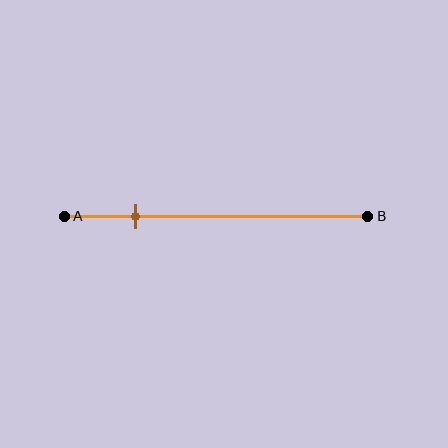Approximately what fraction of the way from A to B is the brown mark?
The brown mark is approximately 25% of the way from A to B.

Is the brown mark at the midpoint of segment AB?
No, the mark is at about 25% from A, not at the 50% midpoint.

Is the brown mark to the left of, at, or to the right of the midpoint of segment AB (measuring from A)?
The brown mark is to the left of the midpoint of segment AB.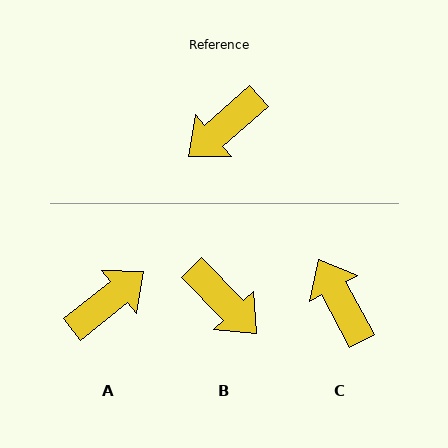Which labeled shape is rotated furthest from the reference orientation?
A, about 178 degrees away.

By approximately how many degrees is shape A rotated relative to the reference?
Approximately 178 degrees counter-clockwise.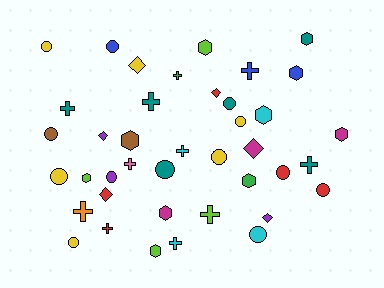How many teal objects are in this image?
There are 6 teal objects.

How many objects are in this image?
There are 40 objects.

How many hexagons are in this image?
There are 10 hexagons.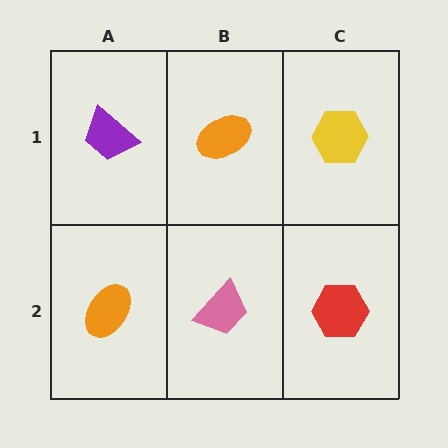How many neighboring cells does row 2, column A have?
2.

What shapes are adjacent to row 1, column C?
A red hexagon (row 2, column C), an orange ellipse (row 1, column B).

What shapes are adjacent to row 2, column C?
A yellow hexagon (row 1, column C), a pink trapezoid (row 2, column B).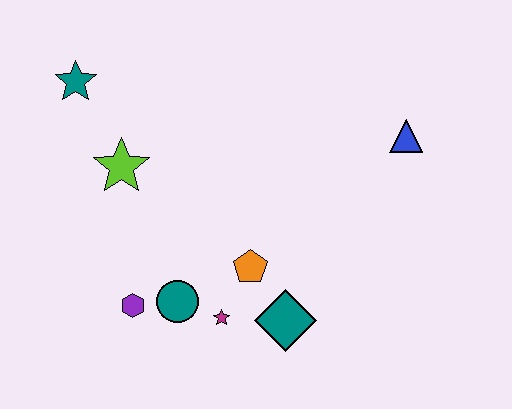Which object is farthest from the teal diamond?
The teal star is farthest from the teal diamond.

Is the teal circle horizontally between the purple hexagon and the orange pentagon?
Yes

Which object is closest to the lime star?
The teal star is closest to the lime star.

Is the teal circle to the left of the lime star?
No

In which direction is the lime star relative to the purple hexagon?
The lime star is above the purple hexagon.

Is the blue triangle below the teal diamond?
No